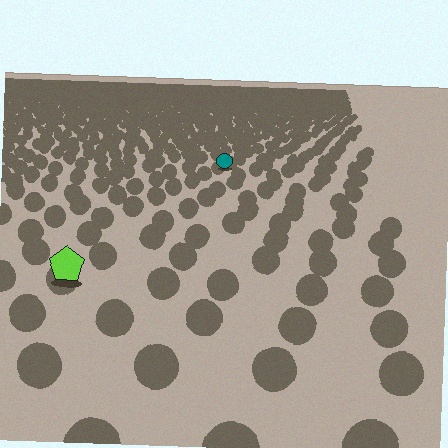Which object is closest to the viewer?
The lime pentagon is closest. The texture marks near it are larger and more spread out.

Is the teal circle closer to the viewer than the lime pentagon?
No. The lime pentagon is closer — you can tell from the texture gradient: the ground texture is coarser near it.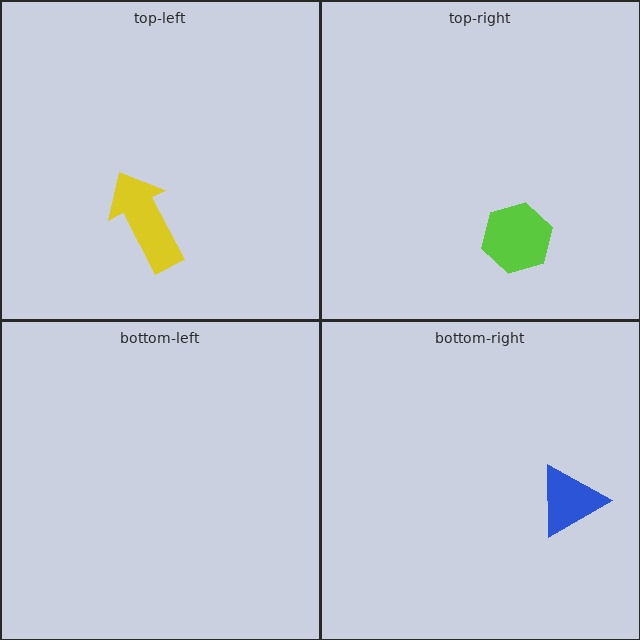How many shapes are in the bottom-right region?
1.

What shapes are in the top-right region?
The lime hexagon.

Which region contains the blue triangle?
The bottom-right region.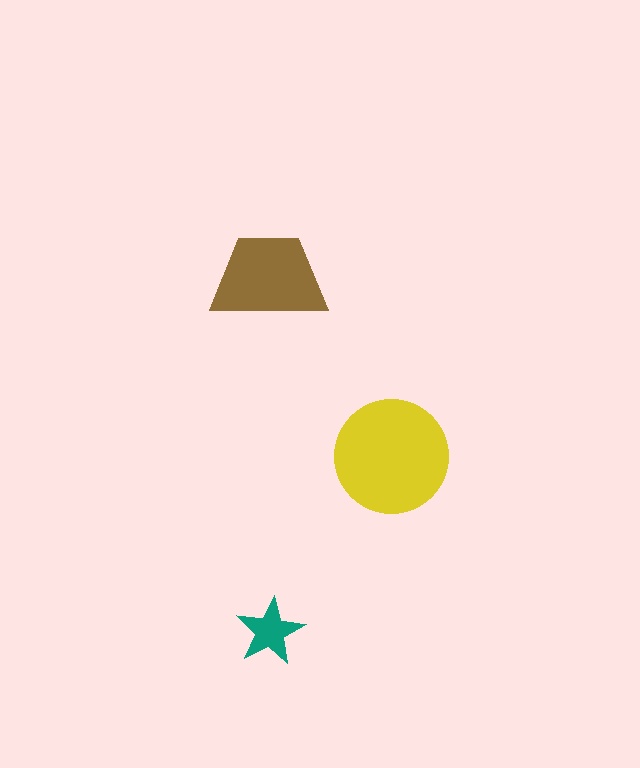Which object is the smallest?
The teal star.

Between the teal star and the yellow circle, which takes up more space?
The yellow circle.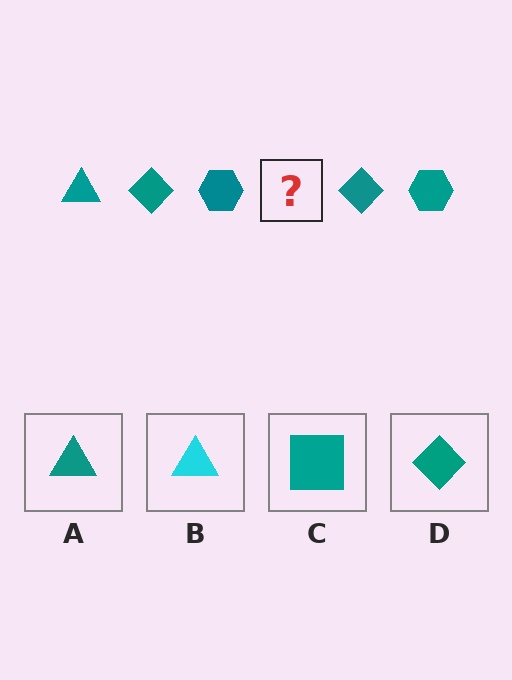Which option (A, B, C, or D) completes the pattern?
A.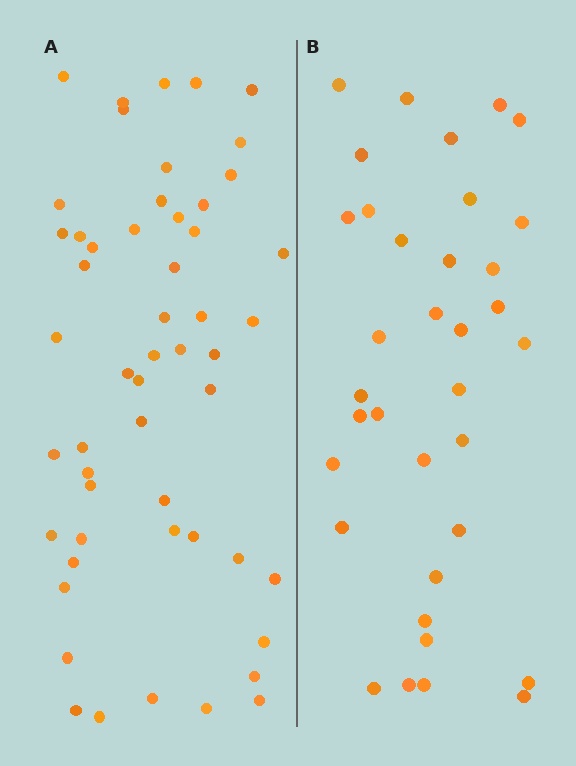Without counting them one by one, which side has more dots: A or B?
Region A (the left region) has more dots.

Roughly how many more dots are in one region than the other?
Region A has approximately 20 more dots than region B.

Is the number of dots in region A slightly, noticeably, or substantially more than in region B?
Region A has substantially more. The ratio is roughly 1.5 to 1.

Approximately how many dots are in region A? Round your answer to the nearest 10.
About 50 dots. (The exact count is 53, which rounds to 50.)